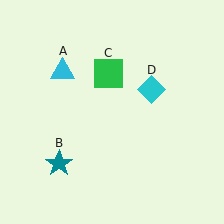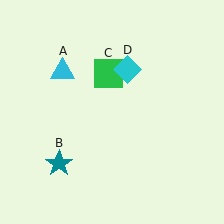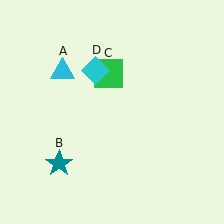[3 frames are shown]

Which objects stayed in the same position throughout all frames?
Cyan triangle (object A) and teal star (object B) and green square (object C) remained stationary.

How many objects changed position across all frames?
1 object changed position: cyan diamond (object D).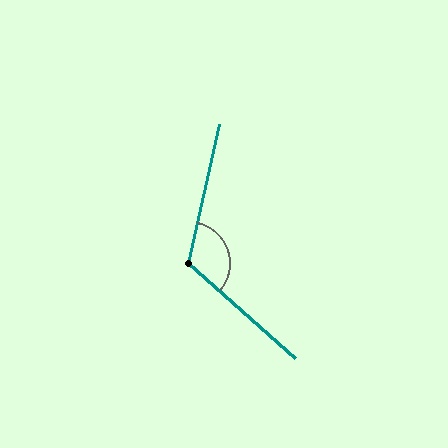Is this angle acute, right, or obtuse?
It is obtuse.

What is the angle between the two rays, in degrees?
Approximately 119 degrees.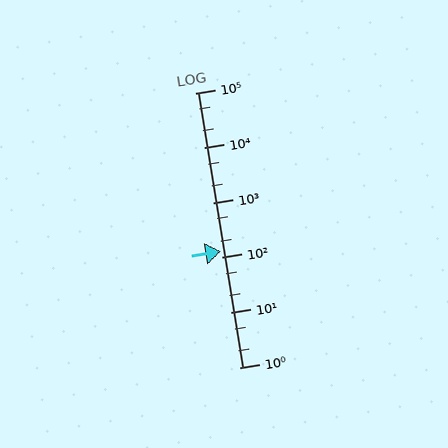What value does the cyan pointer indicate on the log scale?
The pointer indicates approximately 130.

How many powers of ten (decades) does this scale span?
The scale spans 5 decades, from 1 to 100000.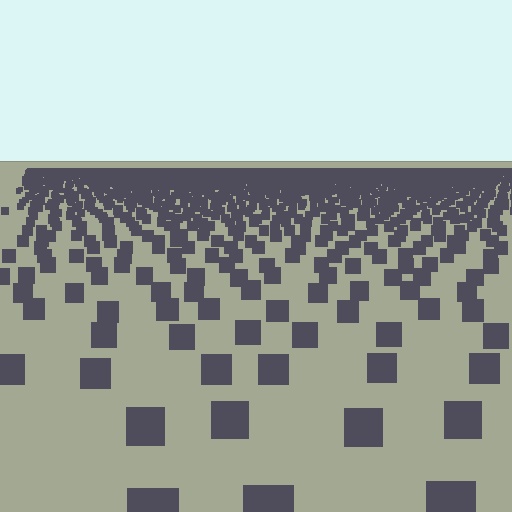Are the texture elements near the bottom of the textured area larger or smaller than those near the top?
Larger. Near the bottom, elements are closer to the viewer and appear at a bigger on-screen size.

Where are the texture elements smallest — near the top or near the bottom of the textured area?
Near the top.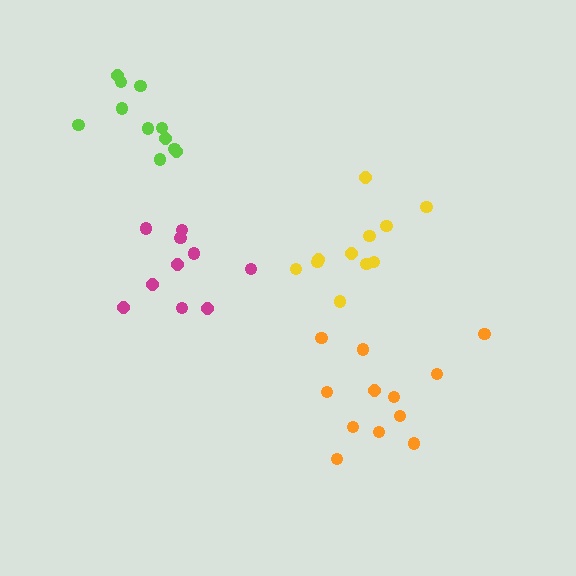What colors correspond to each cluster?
The clusters are colored: orange, yellow, magenta, lime.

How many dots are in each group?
Group 1: 12 dots, Group 2: 11 dots, Group 3: 10 dots, Group 4: 11 dots (44 total).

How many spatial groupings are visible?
There are 4 spatial groupings.